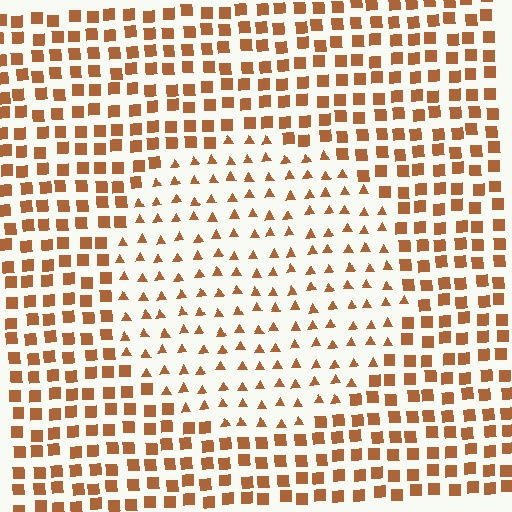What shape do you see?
I see a circle.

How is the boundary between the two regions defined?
The boundary is defined by a change in element shape: triangles inside vs. squares outside. All elements share the same color and spacing.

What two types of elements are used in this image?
The image uses triangles inside the circle region and squares outside it.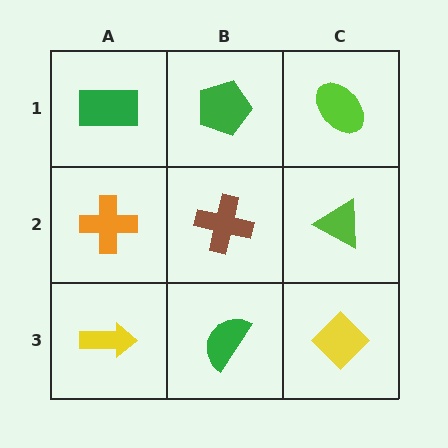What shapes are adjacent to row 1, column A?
An orange cross (row 2, column A), a green pentagon (row 1, column B).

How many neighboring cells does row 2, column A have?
3.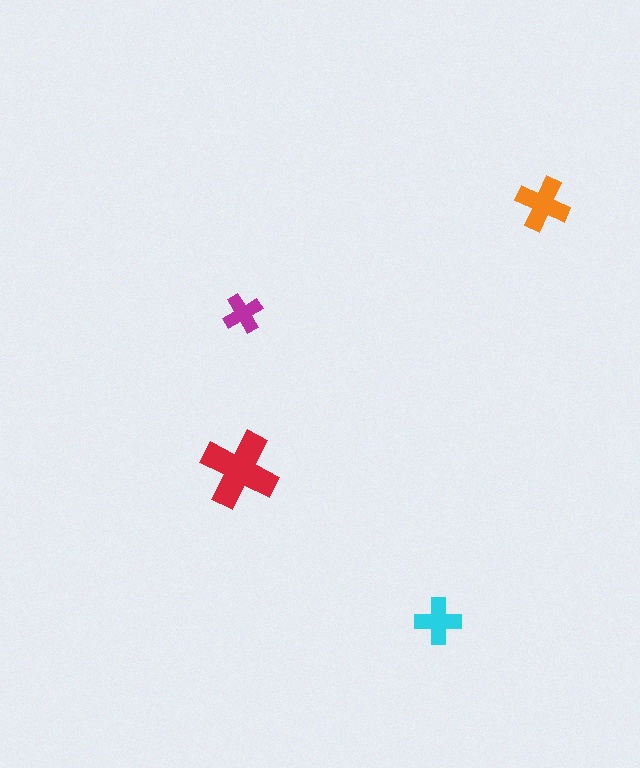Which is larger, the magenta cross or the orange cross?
The orange one.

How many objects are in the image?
There are 4 objects in the image.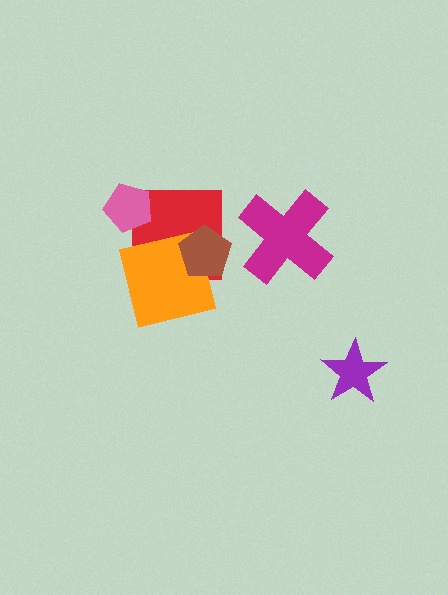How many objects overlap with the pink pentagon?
1 object overlaps with the pink pentagon.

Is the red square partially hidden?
Yes, it is partially covered by another shape.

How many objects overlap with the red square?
3 objects overlap with the red square.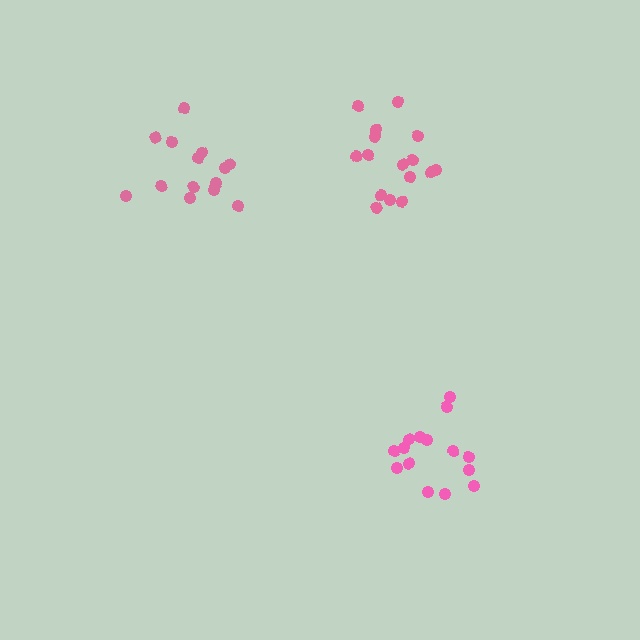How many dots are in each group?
Group 1: 14 dots, Group 2: 15 dots, Group 3: 16 dots (45 total).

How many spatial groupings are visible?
There are 3 spatial groupings.